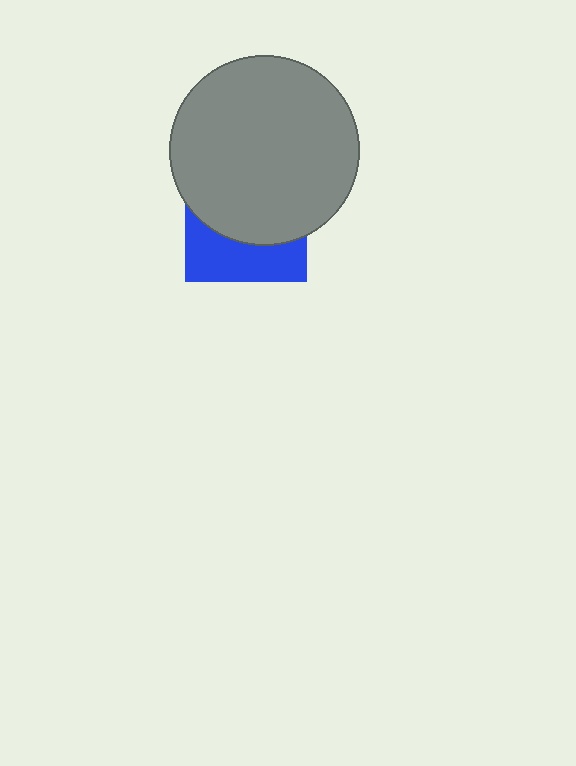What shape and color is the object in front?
The object in front is a gray circle.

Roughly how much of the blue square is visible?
A small part of it is visible (roughly 37%).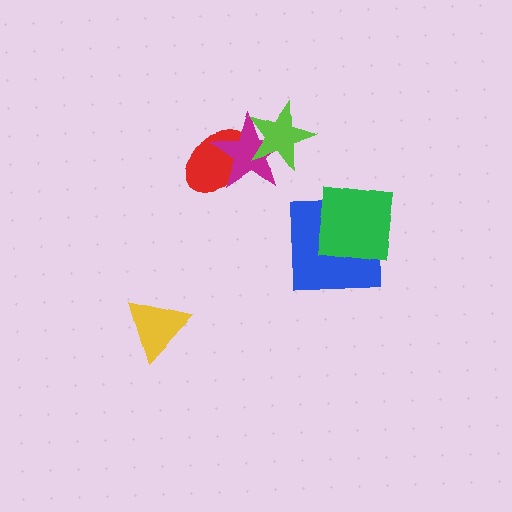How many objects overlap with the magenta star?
2 objects overlap with the magenta star.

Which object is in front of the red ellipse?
The magenta star is in front of the red ellipse.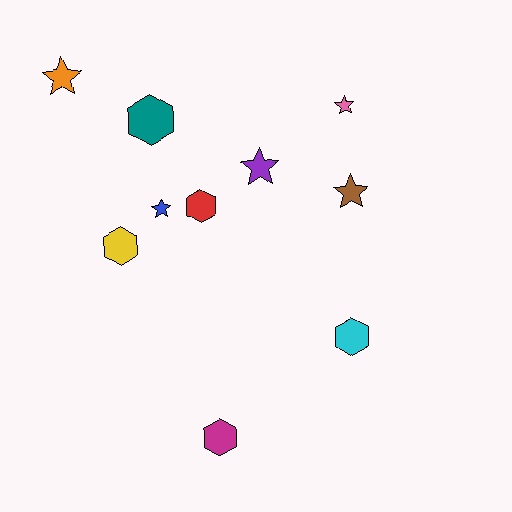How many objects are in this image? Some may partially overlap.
There are 10 objects.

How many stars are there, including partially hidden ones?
There are 5 stars.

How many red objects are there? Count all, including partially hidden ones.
There is 1 red object.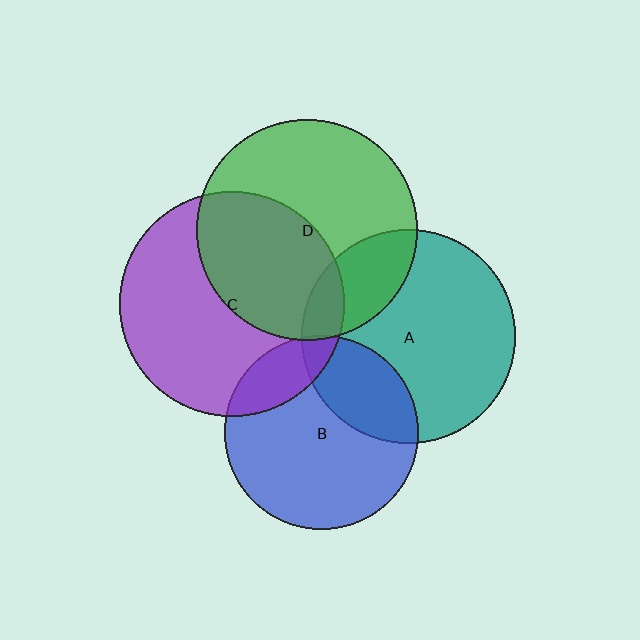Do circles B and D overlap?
Yes.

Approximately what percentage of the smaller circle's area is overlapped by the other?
Approximately 5%.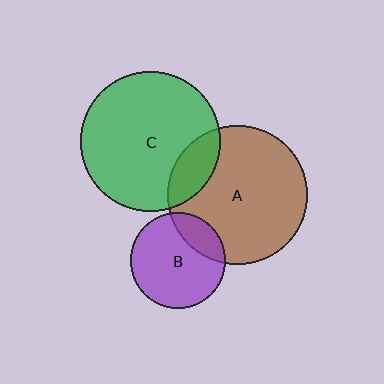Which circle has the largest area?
Circle C (green).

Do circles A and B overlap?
Yes.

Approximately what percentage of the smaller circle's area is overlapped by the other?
Approximately 20%.